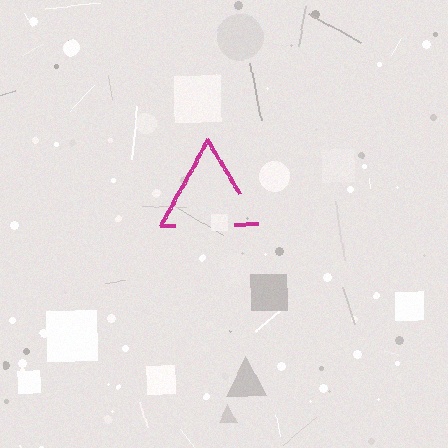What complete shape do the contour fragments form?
The contour fragments form a triangle.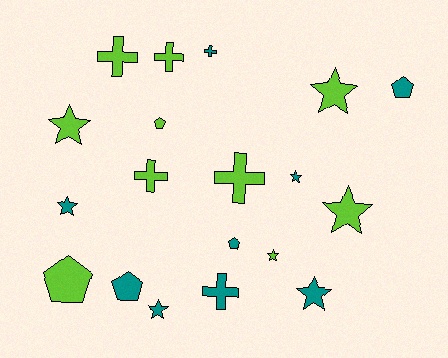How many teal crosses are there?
There are 2 teal crosses.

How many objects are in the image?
There are 19 objects.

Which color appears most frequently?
Lime, with 10 objects.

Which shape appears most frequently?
Star, with 8 objects.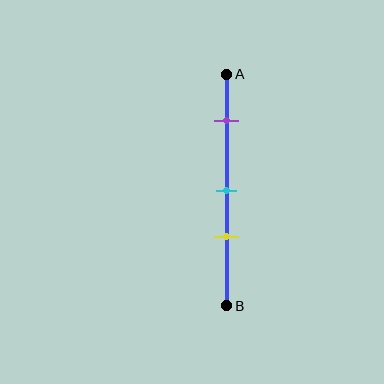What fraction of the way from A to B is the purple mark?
The purple mark is approximately 20% (0.2) of the way from A to B.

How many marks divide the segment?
There are 3 marks dividing the segment.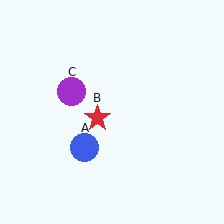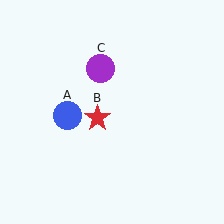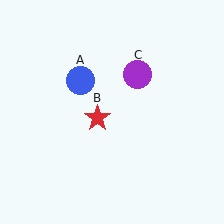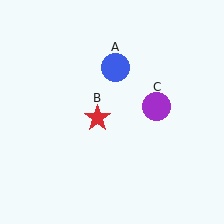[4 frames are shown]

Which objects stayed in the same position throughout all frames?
Red star (object B) remained stationary.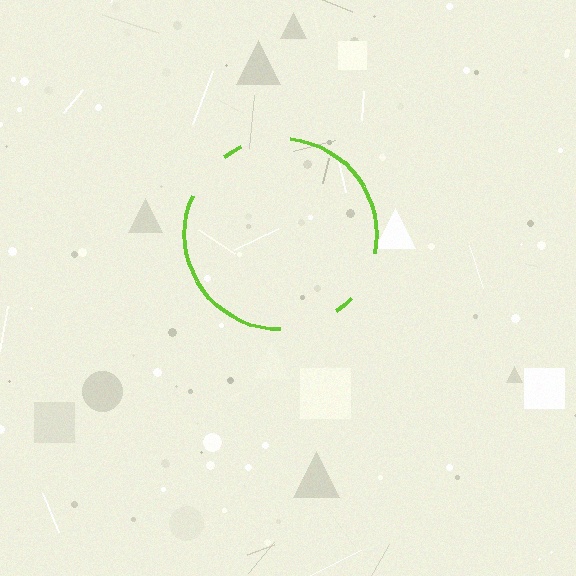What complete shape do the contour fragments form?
The contour fragments form a circle.